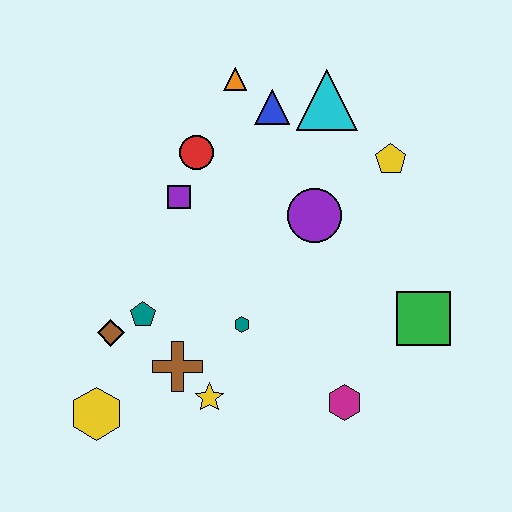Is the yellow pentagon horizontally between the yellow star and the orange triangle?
No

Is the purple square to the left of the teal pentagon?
No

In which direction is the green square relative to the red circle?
The green square is to the right of the red circle.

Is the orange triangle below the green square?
No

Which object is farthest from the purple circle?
The yellow hexagon is farthest from the purple circle.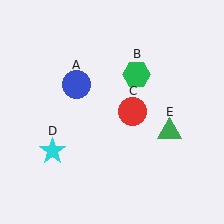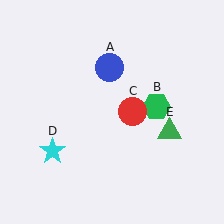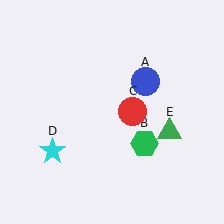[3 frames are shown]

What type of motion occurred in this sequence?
The blue circle (object A), green hexagon (object B) rotated clockwise around the center of the scene.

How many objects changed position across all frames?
2 objects changed position: blue circle (object A), green hexagon (object B).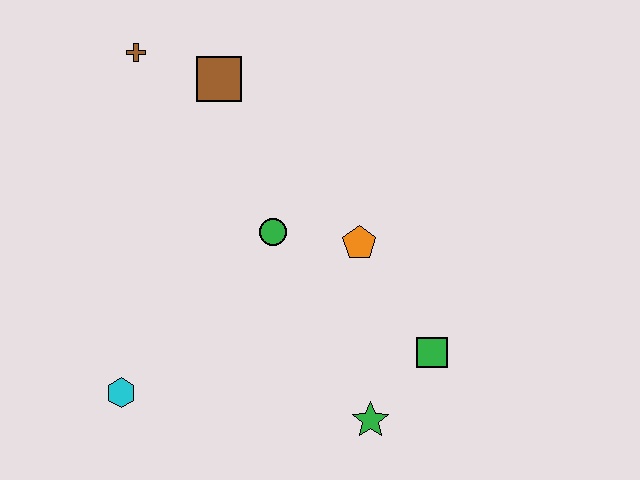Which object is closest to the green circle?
The orange pentagon is closest to the green circle.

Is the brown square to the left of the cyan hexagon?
No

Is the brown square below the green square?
No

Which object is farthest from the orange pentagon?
The brown cross is farthest from the orange pentagon.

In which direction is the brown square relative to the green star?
The brown square is above the green star.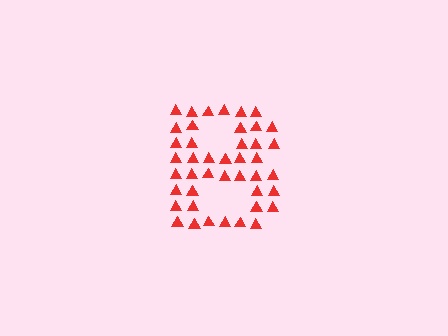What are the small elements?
The small elements are triangles.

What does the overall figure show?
The overall figure shows the letter B.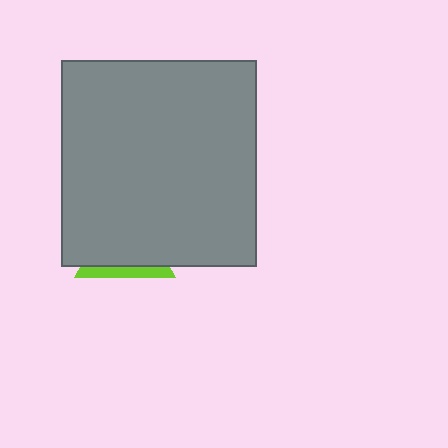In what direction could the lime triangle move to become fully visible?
The lime triangle could move down. That would shift it out from behind the gray rectangle entirely.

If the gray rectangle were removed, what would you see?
You would see the complete lime triangle.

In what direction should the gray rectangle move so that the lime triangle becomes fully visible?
The gray rectangle should move up. That is the shortest direction to clear the overlap and leave the lime triangle fully visible.